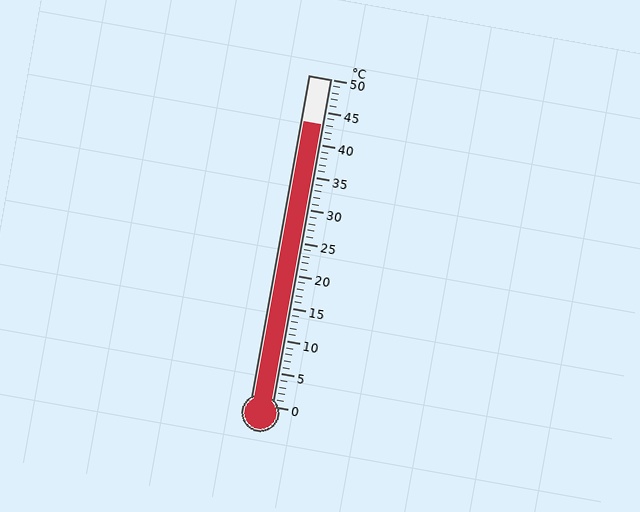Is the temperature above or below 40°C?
The temperature is above 40°C.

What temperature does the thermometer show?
The thermometer shows approximately 43°C.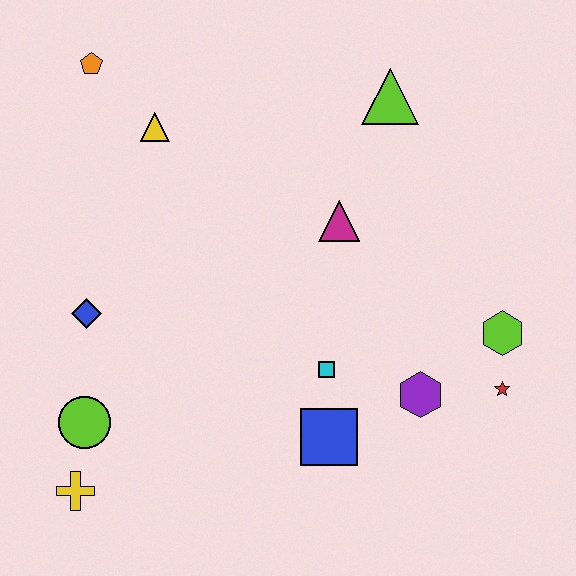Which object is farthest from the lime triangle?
The yellow cross is farthest from the lime triangle.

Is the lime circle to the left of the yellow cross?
No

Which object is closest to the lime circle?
The yellow cross is closest to the lime circle.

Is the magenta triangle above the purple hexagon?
Yes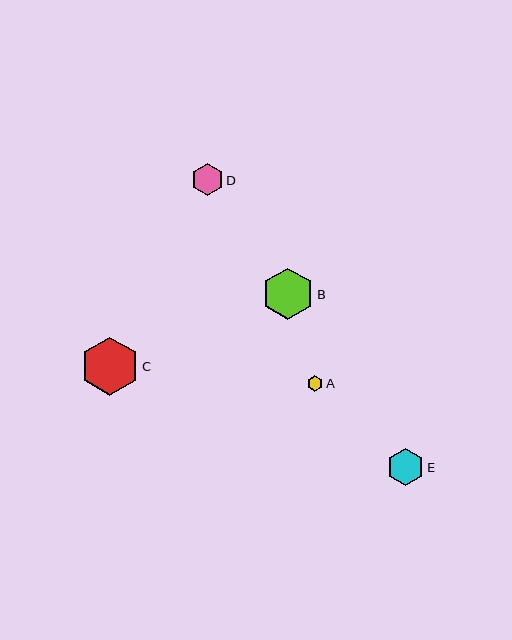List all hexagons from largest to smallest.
From largest to smallest: C, B, E, D, A.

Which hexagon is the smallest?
Hexagon A is the smallest with a size of approximately 16 pixels.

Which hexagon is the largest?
Hexagon C is the largest with a size of approximately 58 pixels.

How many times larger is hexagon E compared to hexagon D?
Hexagon E is approximately 1.1 times the size of hexagon D.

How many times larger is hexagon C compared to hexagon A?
Hexagon C is approximately 3.7 times the size of hexagon A.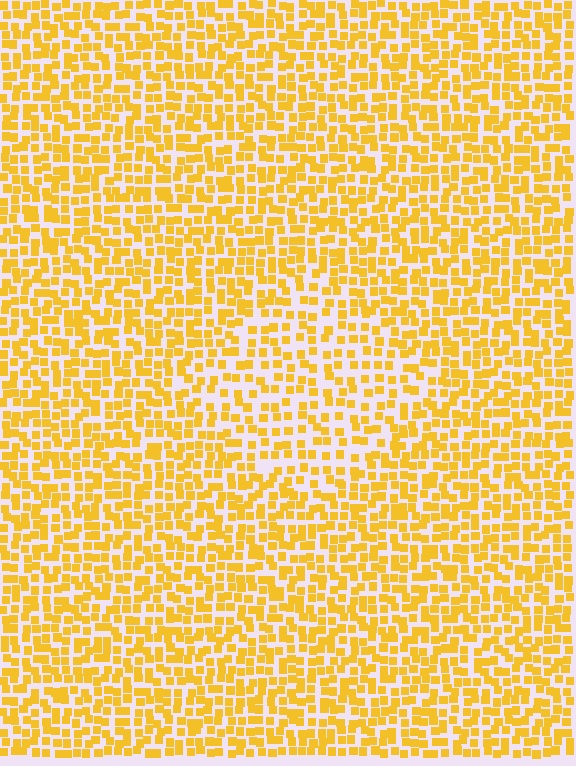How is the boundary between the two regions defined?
The boundary is defined by a change in element density (approximately 1.6x ratio). All elements are the same color, size, and shape.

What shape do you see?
I see a diamond.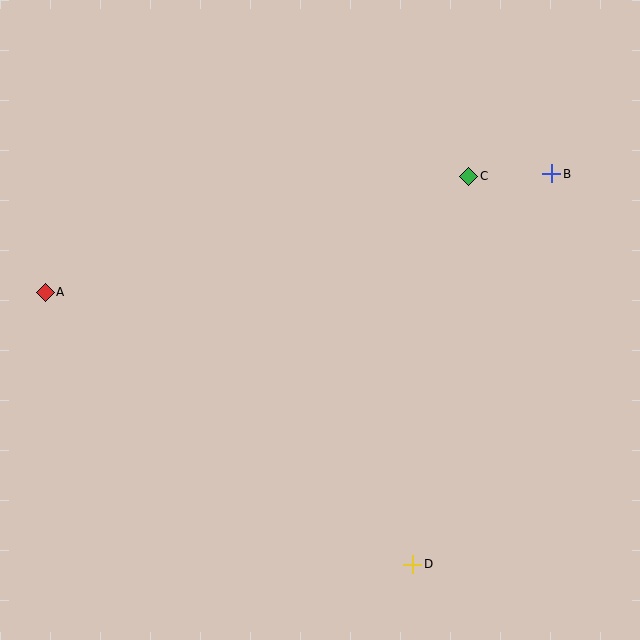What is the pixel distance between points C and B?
The distance between C and B is 83 pixels.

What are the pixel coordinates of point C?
Point C is at (469, 176).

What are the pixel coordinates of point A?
Point A is at (45, 292).